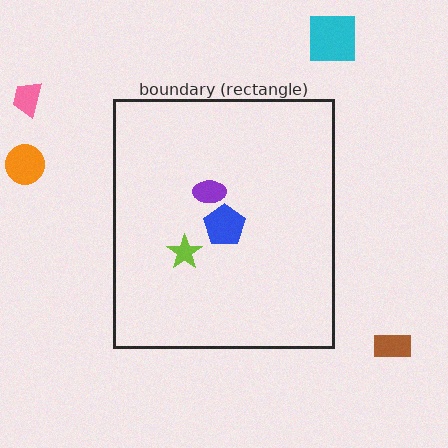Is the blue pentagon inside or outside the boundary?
Inside.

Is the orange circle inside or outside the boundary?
Outside.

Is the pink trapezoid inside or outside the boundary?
Outside.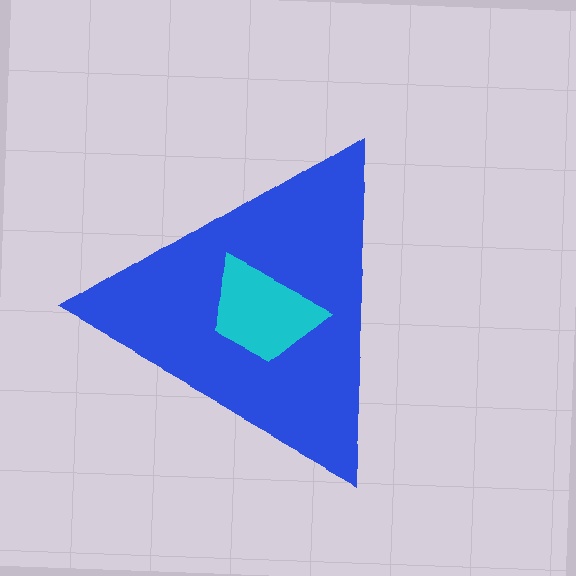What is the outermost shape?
The blue triangle.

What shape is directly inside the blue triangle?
The cyan trapezoid.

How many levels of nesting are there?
2.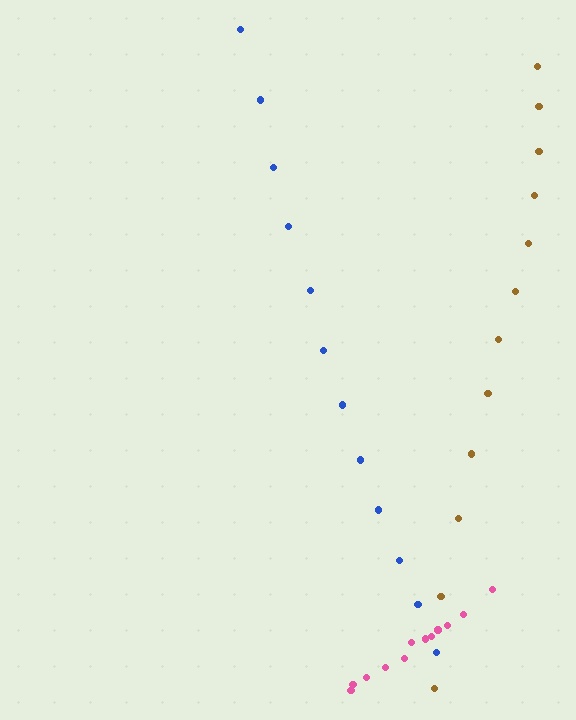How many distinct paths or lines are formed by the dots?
There are 3 distinct paths.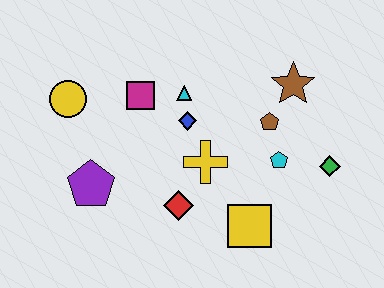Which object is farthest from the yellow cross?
The yellow circle is farthest from the yellow cross.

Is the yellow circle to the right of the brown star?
No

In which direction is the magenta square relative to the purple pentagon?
The magenta square is above the purple pentagon.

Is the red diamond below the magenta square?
Yes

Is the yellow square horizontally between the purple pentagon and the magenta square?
No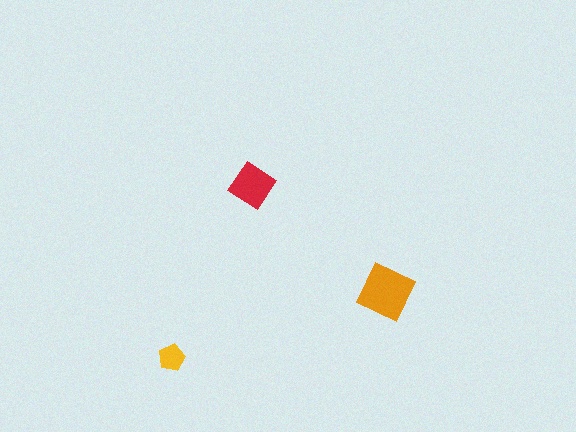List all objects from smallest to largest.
The yellow pentagon, the red diamond, the orange square.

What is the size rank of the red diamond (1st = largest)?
2nd.